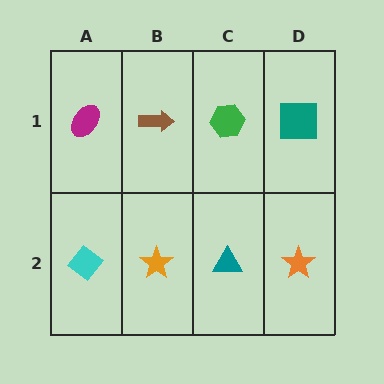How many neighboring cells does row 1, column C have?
3.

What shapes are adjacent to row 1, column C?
A teal triangle (row 2, column C), a brown arrow (row 1, column B), a teal square (row 1, column D).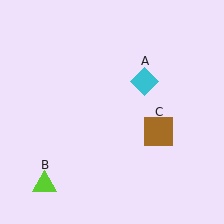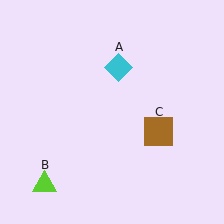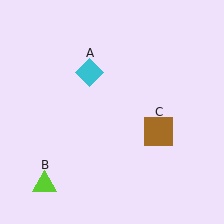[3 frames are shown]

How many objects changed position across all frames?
1 object changed position: cyan diamond (object A).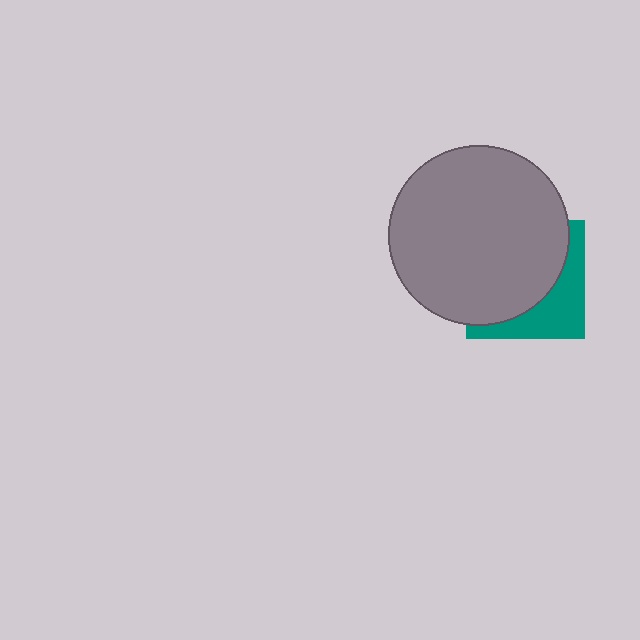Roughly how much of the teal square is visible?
A small part of it is visible (roughly 35%).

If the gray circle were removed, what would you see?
You would see the complete teal square.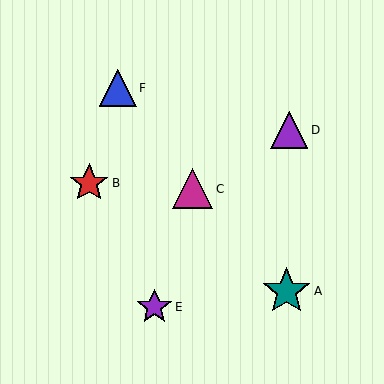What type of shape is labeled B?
Shape B is a red star.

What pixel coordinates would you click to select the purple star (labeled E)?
Click at (154, 307) to select the purple star E.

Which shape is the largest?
The teal star (labeled A) is the largest.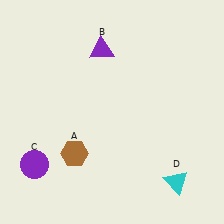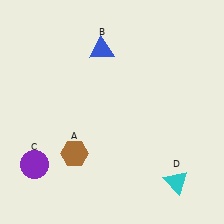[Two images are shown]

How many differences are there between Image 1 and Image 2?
There is 1 difference between the two images.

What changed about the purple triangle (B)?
In Image 1, B is purple. In Image 2, it changed to blue.